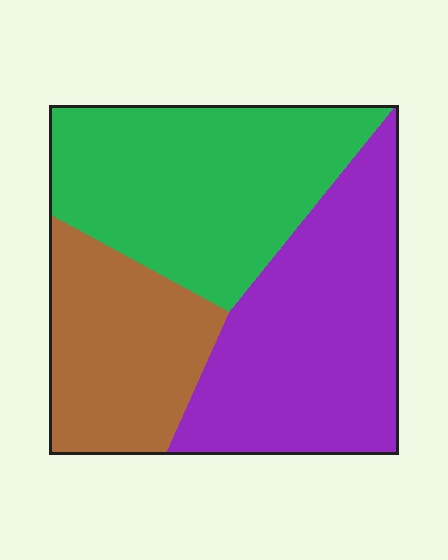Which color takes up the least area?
Brown, at roughly 25%.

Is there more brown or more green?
Green.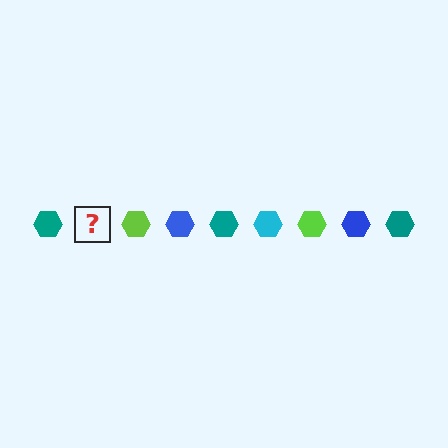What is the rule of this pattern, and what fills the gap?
The rule is that the pattern cycles through teal, cyan, lime, blue hexagons. The gap should be filled with a cyan hexagon.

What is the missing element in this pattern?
The missing element is a cyan hexagon.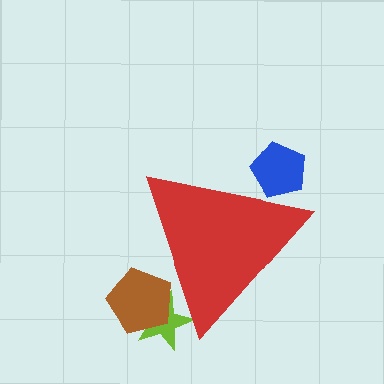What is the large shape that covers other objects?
A red triangle.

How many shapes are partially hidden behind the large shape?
3 shapes are partially hidden.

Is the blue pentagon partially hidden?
Yes, the blue pentagon is partially hidden behind the red triangle.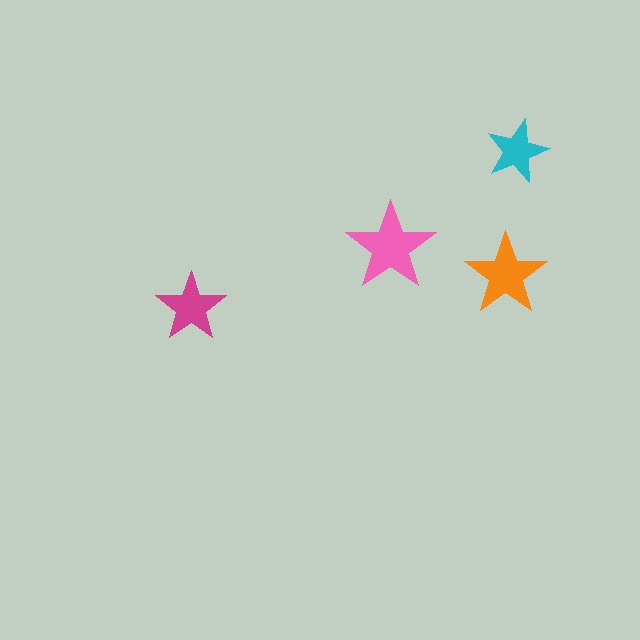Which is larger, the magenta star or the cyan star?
The magenta one.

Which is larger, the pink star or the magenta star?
The pink one.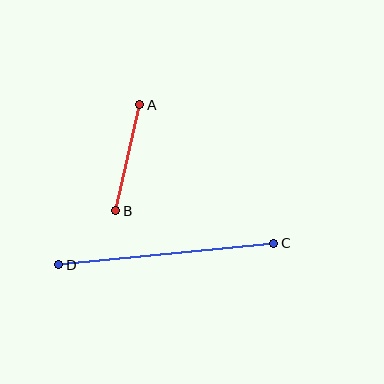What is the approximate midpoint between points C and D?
The midpoint is at approximately (166, 254) pixels.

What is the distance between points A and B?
The distance is approximately 109 pixels.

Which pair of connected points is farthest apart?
Points C and D are farthest apart.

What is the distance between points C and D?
The distance is approximately 216 pixels.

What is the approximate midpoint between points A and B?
The midpoint is at approximately (128, 158) pixels.